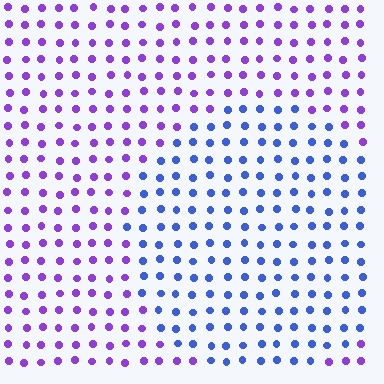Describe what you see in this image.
The image is filled with small purple elements in a uniform arrangement. A circle-shaped region is visible where the elements are tinted to a slightly different hue, forming a subtle color boundary.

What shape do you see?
I see a circle.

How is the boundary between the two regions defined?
The boundary is defined purely by a slight shift in hue (about 45 degrees). Spacing, size, and orientation are identical on both sides.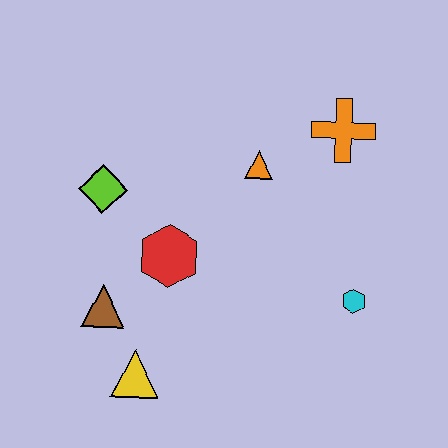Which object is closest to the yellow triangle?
The brown triangle is closest to the yellow triangle.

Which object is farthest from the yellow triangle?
The orange cross is farthest from the yellow triangle.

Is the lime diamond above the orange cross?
No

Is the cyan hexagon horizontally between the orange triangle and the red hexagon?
No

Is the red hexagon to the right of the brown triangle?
Yes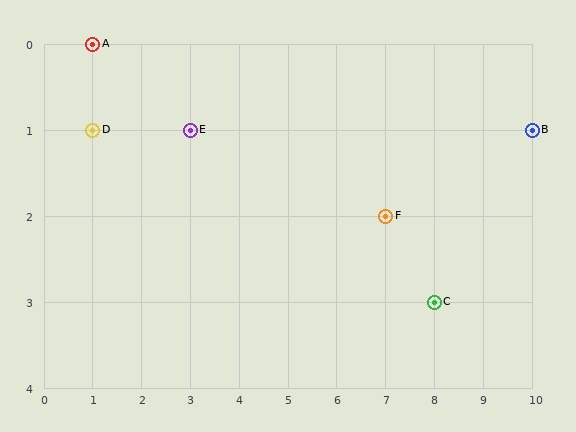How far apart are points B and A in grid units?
Points B and A are 9 columns and 1 row apart (about 9.1 grid units diagonally).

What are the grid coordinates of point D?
Point D is at grid coordinates (1, 1).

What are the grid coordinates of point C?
Point C is at grid coordinates (8, 3).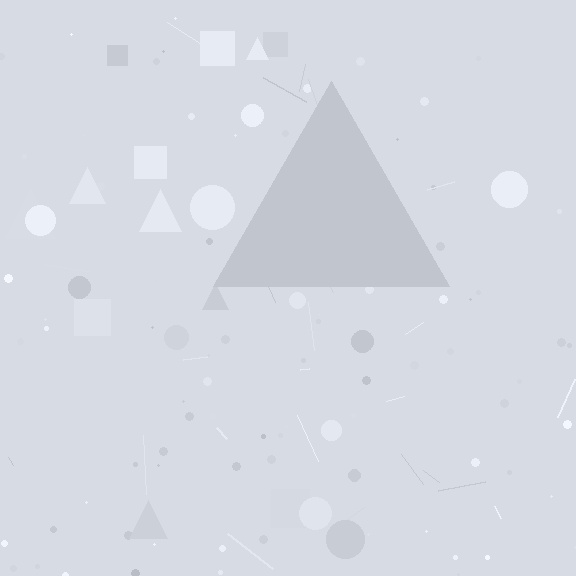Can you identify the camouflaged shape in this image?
The camouflaged shape is a triangle.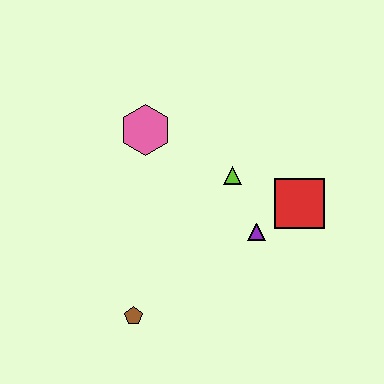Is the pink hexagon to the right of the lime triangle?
No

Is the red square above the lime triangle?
No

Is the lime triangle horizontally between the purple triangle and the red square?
No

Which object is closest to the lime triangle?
The purple triangle is closest to the lime triangle.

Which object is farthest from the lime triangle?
The brown pentagon is farthest from the lime triangle.